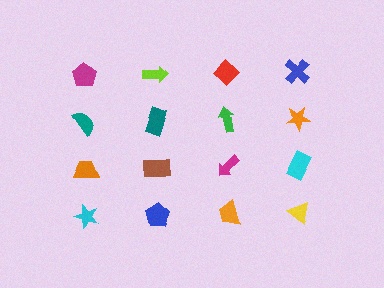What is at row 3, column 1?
An orange trapezoid.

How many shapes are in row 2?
4 shapes.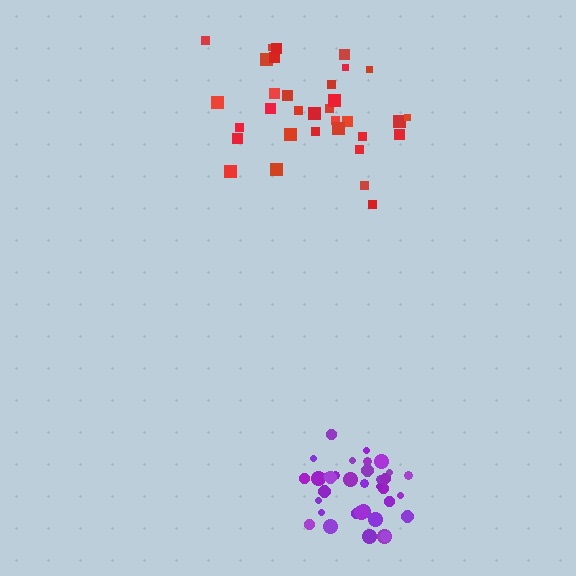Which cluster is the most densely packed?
Purple.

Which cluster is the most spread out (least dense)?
Red.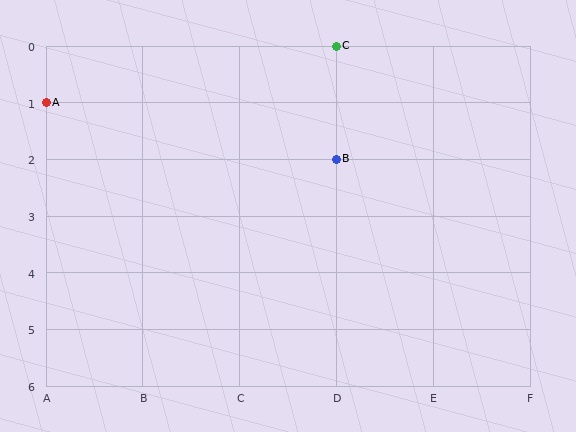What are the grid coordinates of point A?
Point A is at grid coordinates (A, 1).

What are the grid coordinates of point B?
Point B is at grid coordinates (D, 2).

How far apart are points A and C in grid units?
Points A and C are 3 columns and 1 row apart (about 3.2 grid units diagonally).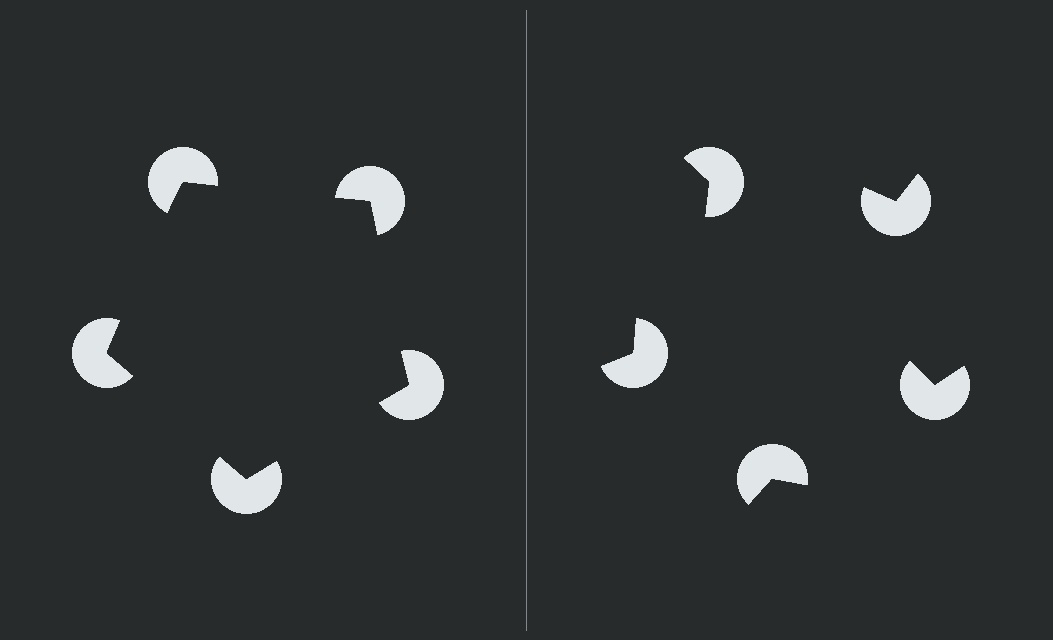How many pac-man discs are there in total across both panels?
10 — 5 on each side.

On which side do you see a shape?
An illusory pentagon appears on the left side. On the right side the wedge cuts are rotated, so no coherent shape forms.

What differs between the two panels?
The pac-man discs are positioned identically on both sides; only the wedge orientations differ. On the left they align to a pentagon; on the right they are misaligned.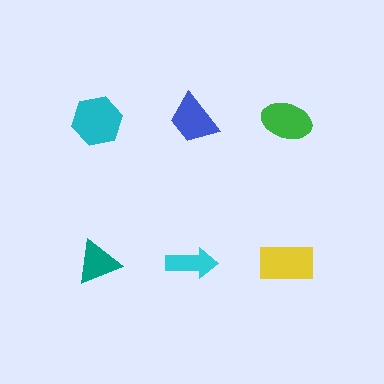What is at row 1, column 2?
A blue trapezoid.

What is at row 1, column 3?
A green ellipse.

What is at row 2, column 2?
A cyan arrow.